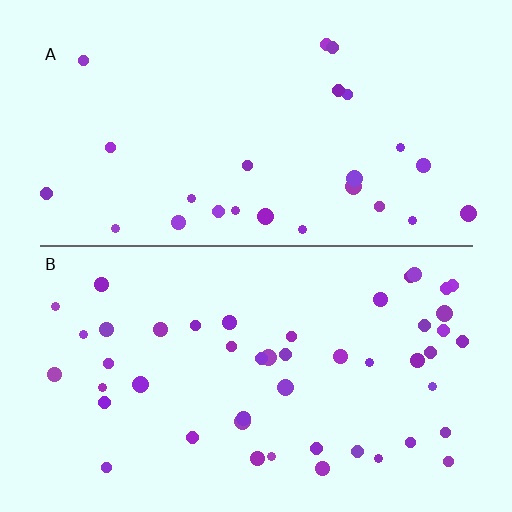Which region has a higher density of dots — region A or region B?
B (the bottom).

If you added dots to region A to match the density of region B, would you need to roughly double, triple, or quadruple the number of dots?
Approximately double.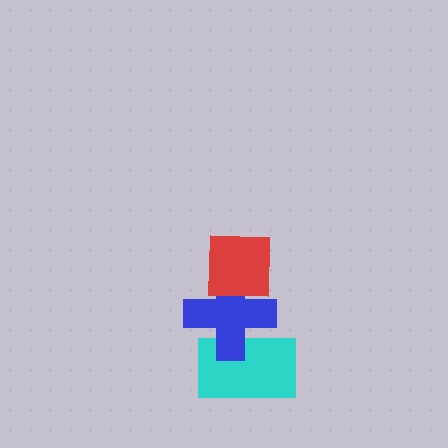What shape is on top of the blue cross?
The red square is on top of the blue cross.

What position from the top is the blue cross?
The blue cross is 2nd from the top.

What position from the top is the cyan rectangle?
The cyan rectangle is 3rd from the top.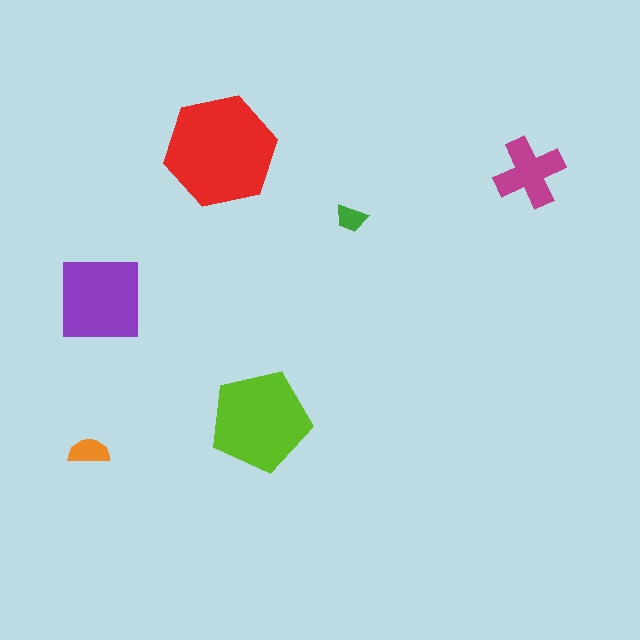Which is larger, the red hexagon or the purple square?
The red hexagon.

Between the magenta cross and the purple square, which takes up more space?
The purple square.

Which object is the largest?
The red hexagon.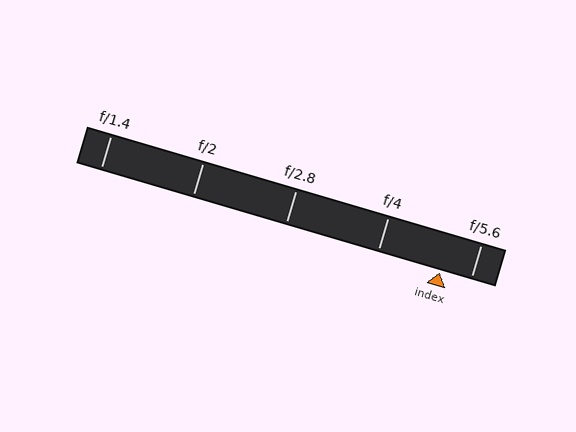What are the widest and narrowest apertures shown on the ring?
The widest aperture shown is f/1.4 and the narrowest is f/5.6.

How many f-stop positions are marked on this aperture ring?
There are 5 f-stop positions marked.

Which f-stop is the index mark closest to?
The index mark is closest to f/5.6.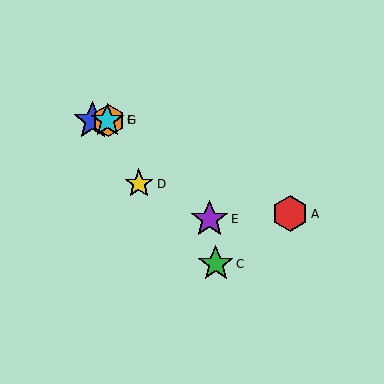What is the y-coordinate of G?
Object G is at y≈121.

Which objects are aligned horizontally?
Objects B, F, G are aligned horizontally.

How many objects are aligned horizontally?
3 objects (B, F, G) are aligned horizontally.